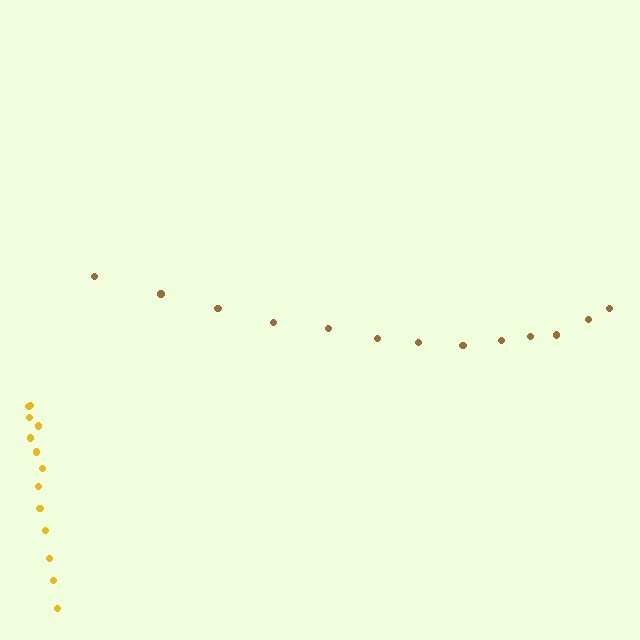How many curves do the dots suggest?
There are 2 distinct paths.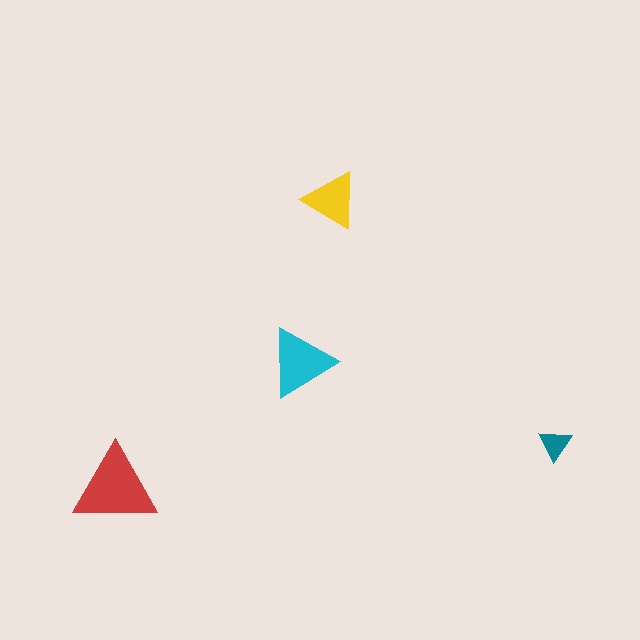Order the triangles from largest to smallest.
the red one, the cyan one, the yellow one, the teal one.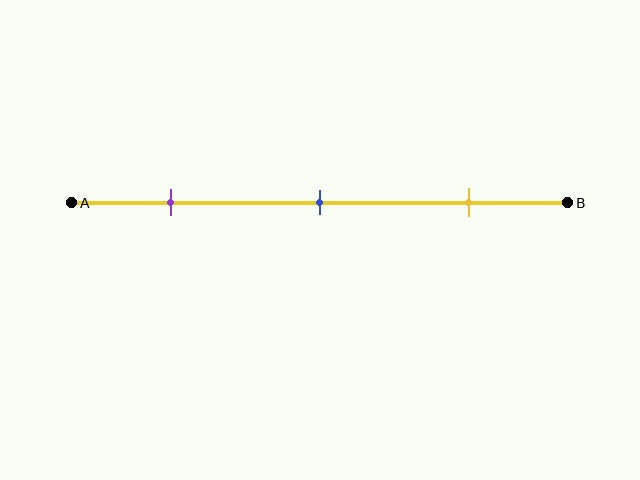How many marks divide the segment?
There are 3 marks dividing the segment.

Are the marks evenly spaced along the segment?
Yes, the marks are approximately evenly spaced.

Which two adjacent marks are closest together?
The purple and blue marks are the closest adjacent pair.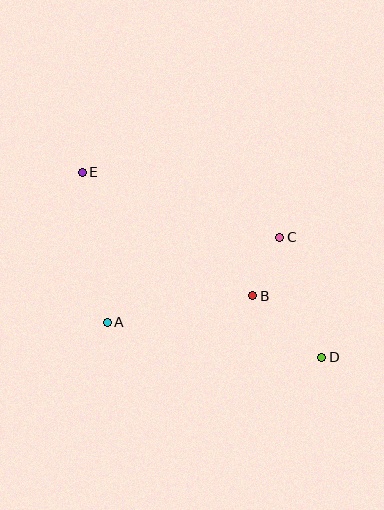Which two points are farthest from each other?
Points D and E are farthest from each other.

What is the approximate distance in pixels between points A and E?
The distance between A and E is approximately 152 pixels.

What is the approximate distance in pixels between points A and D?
The distance between A and D is approximately 217 pixels.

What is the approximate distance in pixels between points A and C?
The distance between A and C is approximately 192 pixels.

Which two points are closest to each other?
Points B and C are closest to each other.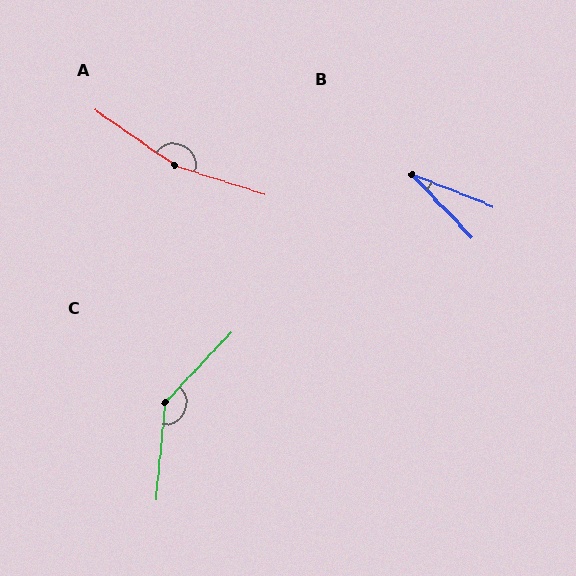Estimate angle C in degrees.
Approximately 142 degrees.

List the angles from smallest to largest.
B (25°), C (142°), A (163°).